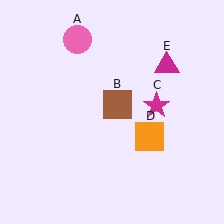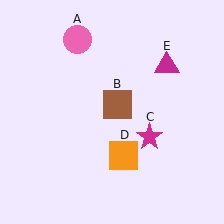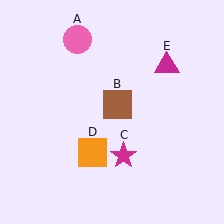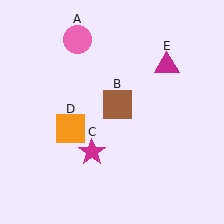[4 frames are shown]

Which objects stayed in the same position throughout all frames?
Pink circle (object A) and brown square (object B) and magenta triangle (object E) remained stationary.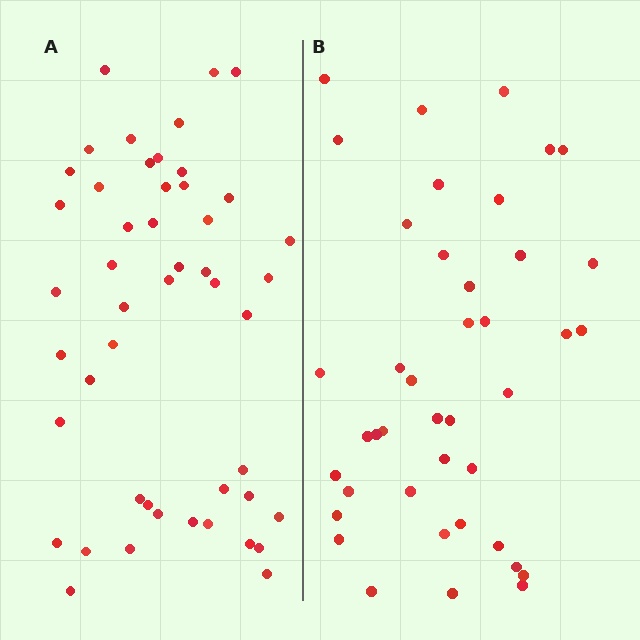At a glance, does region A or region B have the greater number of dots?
Region A (the left region) has more dots.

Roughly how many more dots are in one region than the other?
Region A has roughly 8 or so more dots than region B.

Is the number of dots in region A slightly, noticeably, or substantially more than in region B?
Region A has only slightly more — the two regions are fairly close. The ratio is roughly 1.2 to 1.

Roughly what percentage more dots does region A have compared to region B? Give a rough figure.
About 15% more.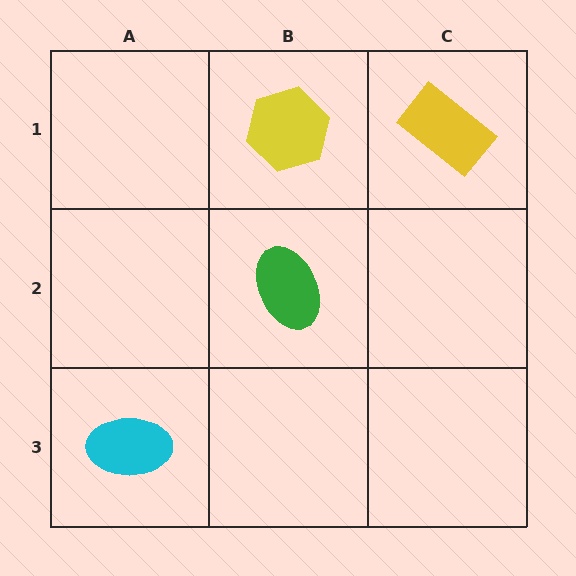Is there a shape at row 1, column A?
No, that cell is empty.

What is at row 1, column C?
A yellow rectangle.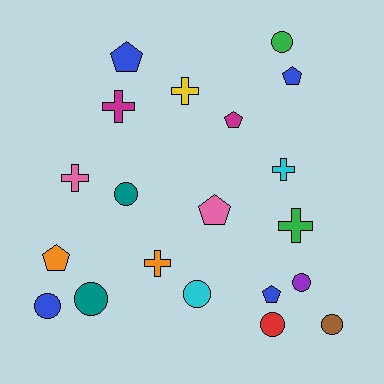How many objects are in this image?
There are 20 objects.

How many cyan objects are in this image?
There are 2 cyan objects.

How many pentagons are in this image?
There are 6 pentagons.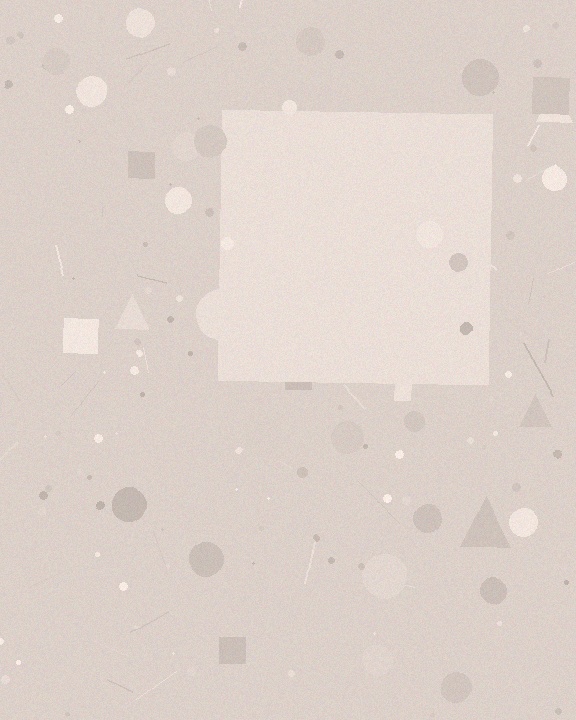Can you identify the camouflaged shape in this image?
The camouflaged shape is a square.